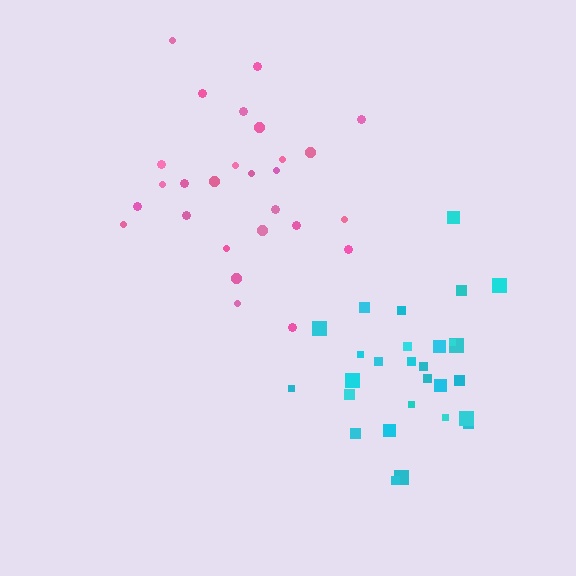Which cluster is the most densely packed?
Cyan.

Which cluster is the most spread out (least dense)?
Pink.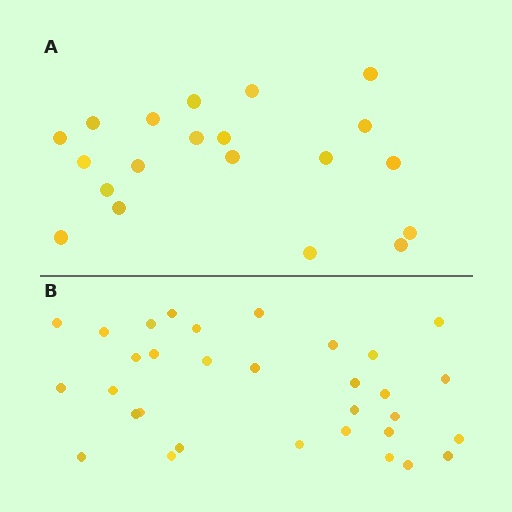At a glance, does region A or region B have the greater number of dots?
Region B (the bottom region) has more dots.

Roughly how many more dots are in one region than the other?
Region B has roughly 12 or so more dots than region A.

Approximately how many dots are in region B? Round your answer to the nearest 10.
About 30 dots. (The exact count is 32, which rounds to 30.)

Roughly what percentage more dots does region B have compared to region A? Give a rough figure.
About 60% more.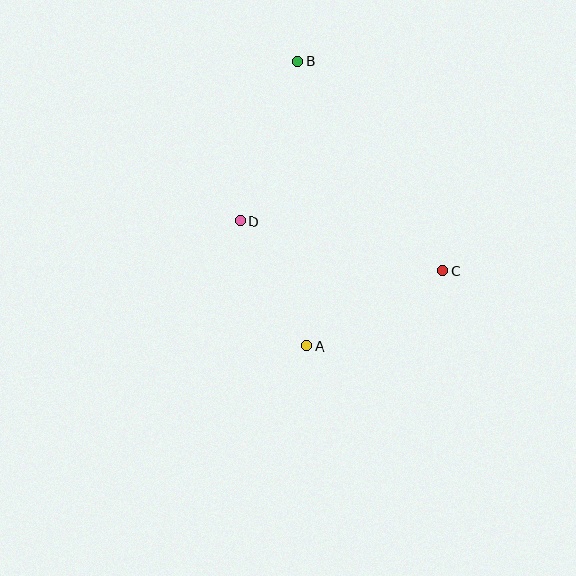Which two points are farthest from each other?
Points A and B are farthest from each other.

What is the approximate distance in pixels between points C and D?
The distance between C and D is approximately 209 pixels.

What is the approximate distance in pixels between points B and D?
The distance between B and D is approximately 170 pixels.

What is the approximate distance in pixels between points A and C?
The distance between A and C is approximately 155 pixels.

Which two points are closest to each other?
Points A and D are closest to each other.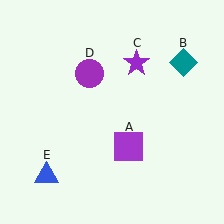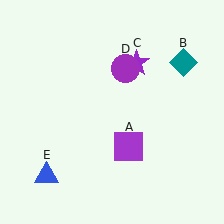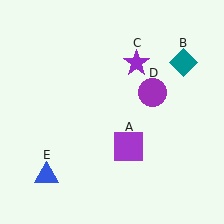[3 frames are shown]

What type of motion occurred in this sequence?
The purple circle (object D) rotated clockwise around the center of the scene.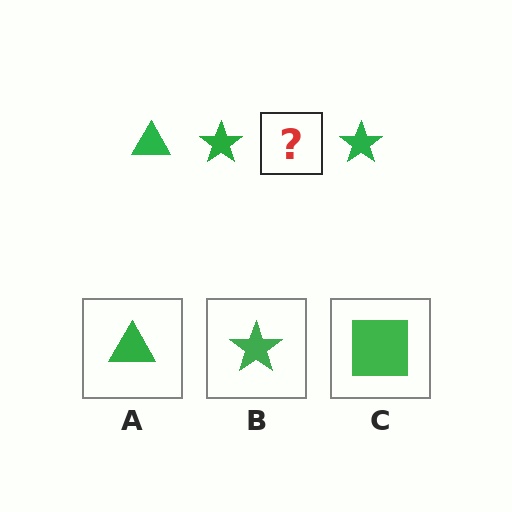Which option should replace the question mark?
Option A.